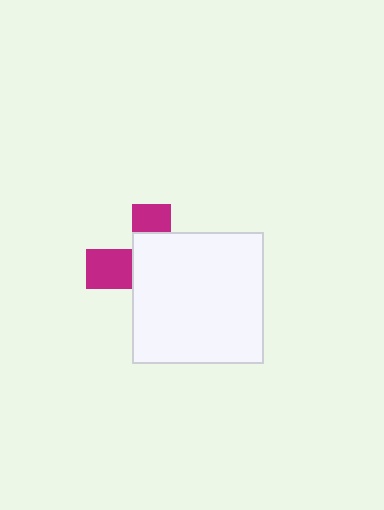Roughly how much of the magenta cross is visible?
A small part of it is visible (roughly 34%).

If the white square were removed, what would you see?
You would see the complete magenta cross.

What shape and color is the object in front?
The object in front is a white square.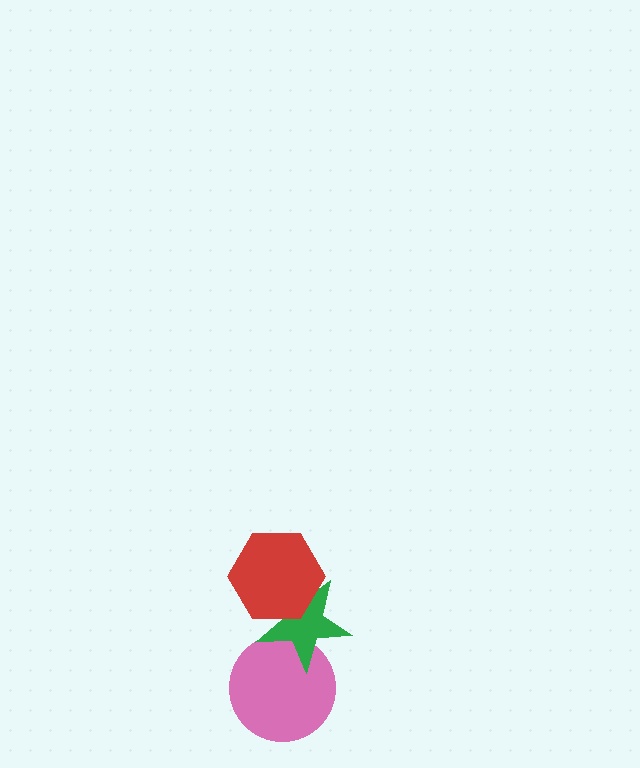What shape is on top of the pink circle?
The green star is on top of the pink circle.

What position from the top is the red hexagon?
The red hexagon is 1st from the top.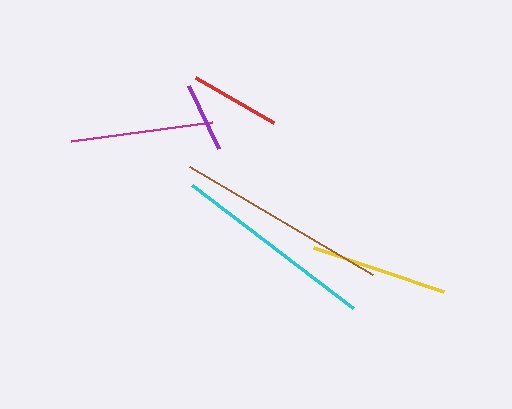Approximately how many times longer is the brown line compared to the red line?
The brown line is approximately 2.4 times the length of the red line.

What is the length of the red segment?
The red segment is approximately 89 pixels long.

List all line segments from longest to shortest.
From longest to shortest: brown, cyan, magenta, yellow, red, purple.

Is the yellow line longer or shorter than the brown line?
The brown line is longer than the yellow line.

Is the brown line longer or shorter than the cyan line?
The brown line is longer than the cyan line.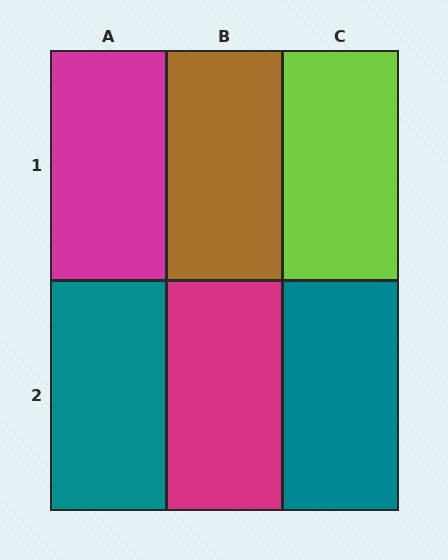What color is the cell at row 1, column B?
Brown.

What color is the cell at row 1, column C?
Lime.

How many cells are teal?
2 cells are teal.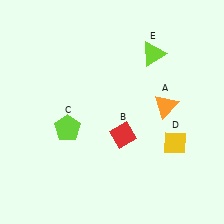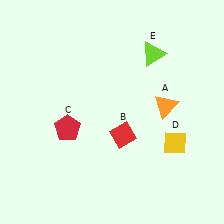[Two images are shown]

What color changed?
The pentagon (C) changed from lime in Image 1 to red in Image 2.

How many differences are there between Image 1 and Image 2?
There is 1 difference between the two images.